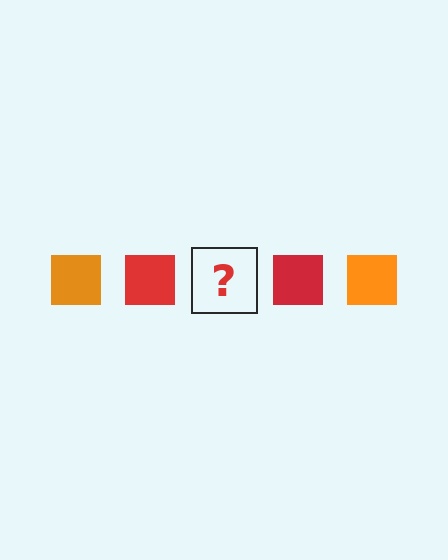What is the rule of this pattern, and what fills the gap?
The rule is that the pattern cycles through orange, red squares. The gap should be filled with an orange square.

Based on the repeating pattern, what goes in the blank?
The blank should be an orange square.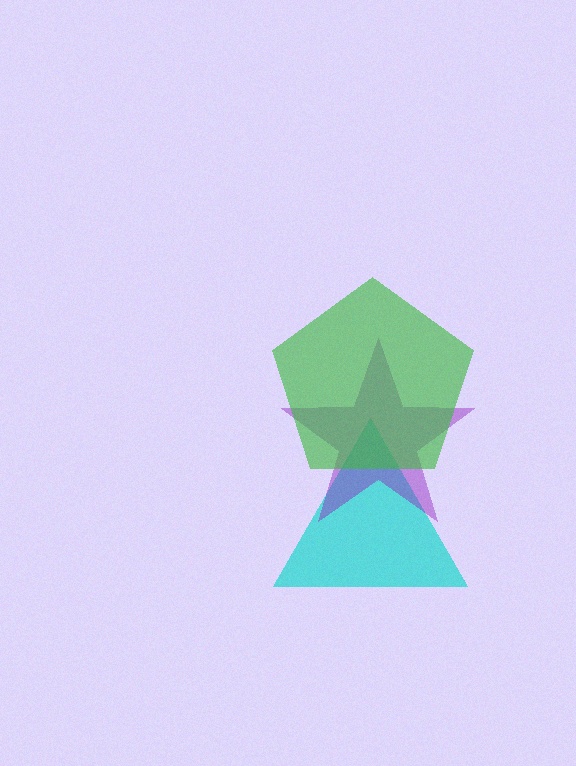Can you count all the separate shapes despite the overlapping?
Yes, there are 3 separate shapes.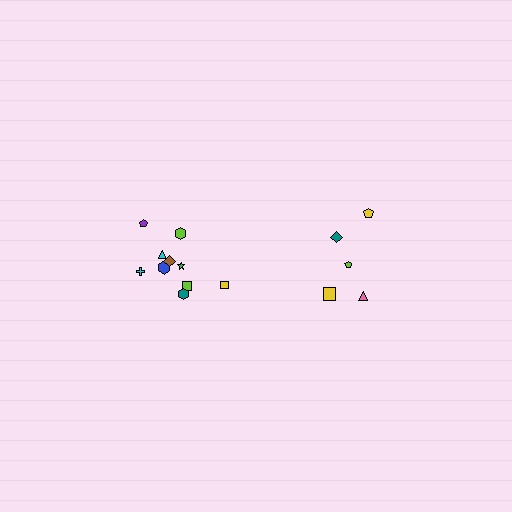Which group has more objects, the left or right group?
The left group.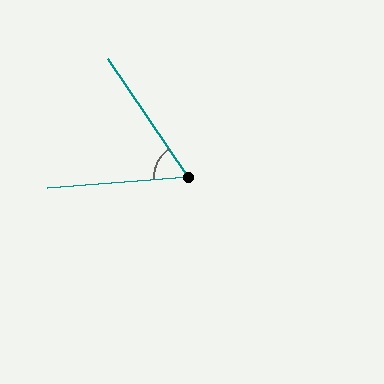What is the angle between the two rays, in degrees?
Approximately 60 degrees.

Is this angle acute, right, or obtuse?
It is acute.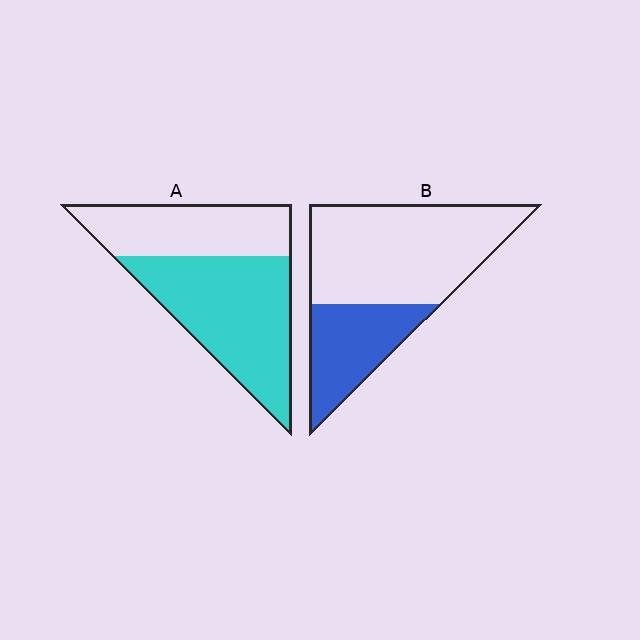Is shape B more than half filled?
No.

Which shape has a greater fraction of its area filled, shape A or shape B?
Shape A.